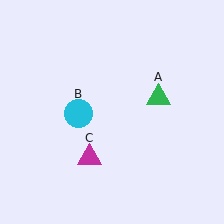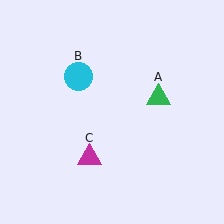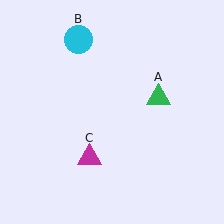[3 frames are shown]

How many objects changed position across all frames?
1 object changed position: cyan circle (object B).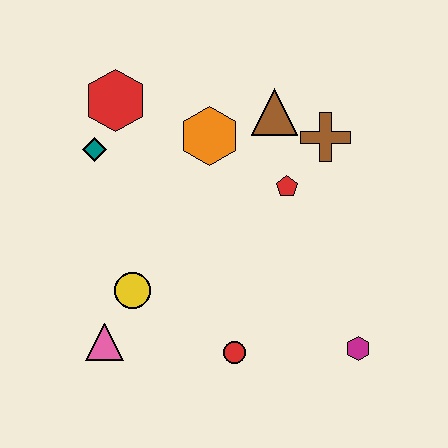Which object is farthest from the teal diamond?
The magenta hexagon is farthest from the teal diamond.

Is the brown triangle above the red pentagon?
Yes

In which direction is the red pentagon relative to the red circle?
The red pentagon is above the red circle.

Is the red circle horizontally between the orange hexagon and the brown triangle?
Yes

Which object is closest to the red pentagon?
The brown cross is closest to the red pentagon.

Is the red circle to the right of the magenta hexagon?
No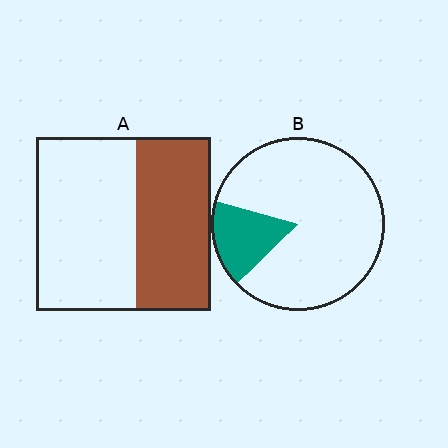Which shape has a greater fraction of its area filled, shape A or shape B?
Shape A.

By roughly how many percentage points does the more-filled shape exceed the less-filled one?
By roughly 25 percentage points (A over B).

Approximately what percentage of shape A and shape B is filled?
A is approximately 45% and B is approximately 15%.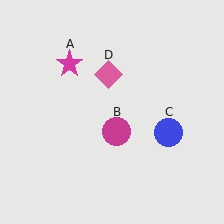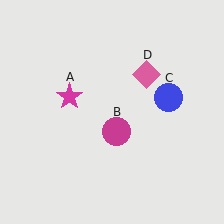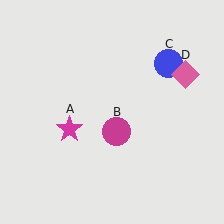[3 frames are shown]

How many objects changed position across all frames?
3 objects changed position: magenta star (object A), blue circle (object C), pink diamond (object D).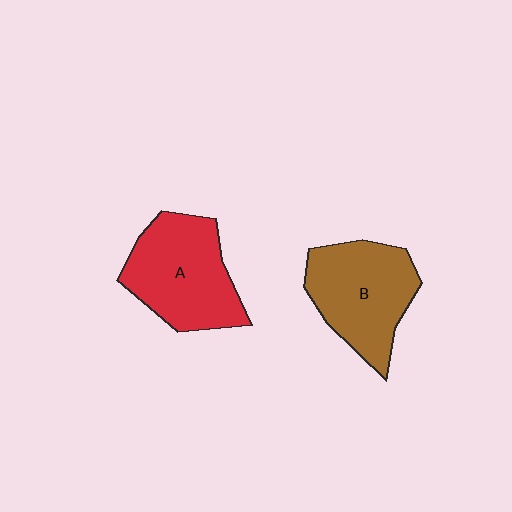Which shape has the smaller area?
Shape B (brown).